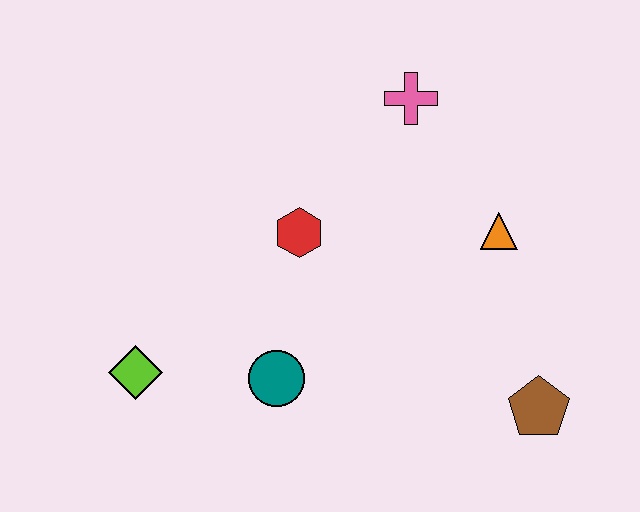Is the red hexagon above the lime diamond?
Yes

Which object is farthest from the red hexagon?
The brown pentagon is farthest from the red hexagon.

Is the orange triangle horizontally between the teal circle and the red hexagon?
No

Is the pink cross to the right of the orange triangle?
No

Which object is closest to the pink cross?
The orange triangle is closest to the pink cross.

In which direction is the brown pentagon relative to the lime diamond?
The brown pentagon is to the right of the lime diamond.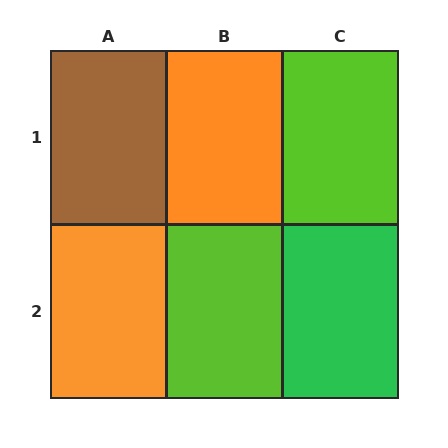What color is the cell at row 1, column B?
Orange.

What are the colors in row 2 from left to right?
Orange, lime, green.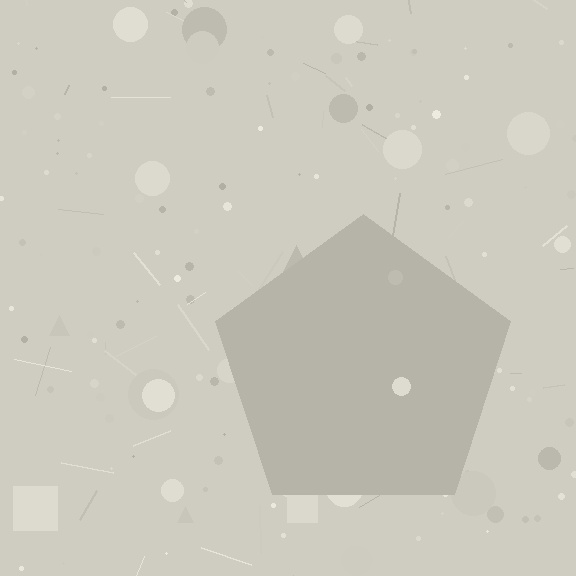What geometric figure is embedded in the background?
A pentagon is embedded in the background.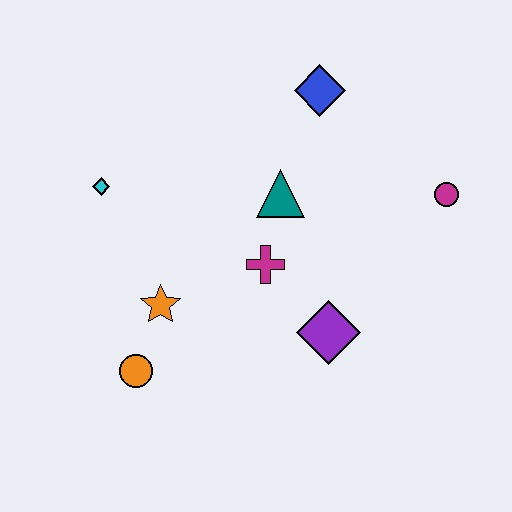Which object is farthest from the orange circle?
The magenta circle is farthest from the orange circle.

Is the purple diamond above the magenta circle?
No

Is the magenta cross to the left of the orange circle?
No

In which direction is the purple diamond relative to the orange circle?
The purple diamond is to the right of the orange circle.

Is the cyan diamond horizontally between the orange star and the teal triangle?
No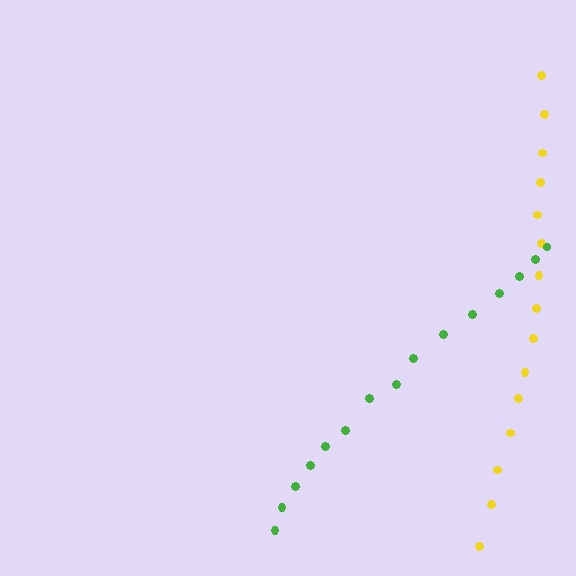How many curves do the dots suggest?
There are 2 distinct paths.